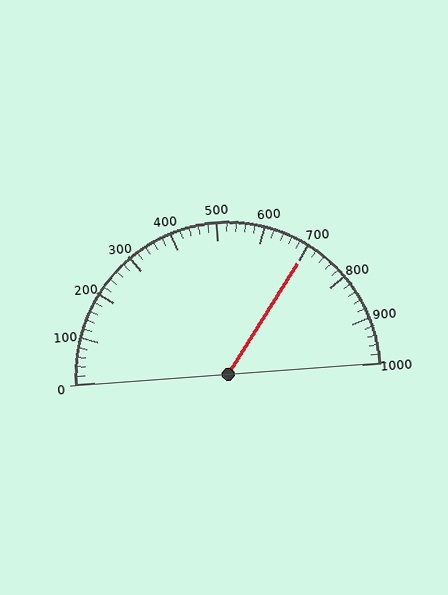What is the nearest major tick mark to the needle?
The nearest major tick mark is 700.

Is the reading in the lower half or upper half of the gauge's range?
The reading is in the upper half of the range (0 to 1000).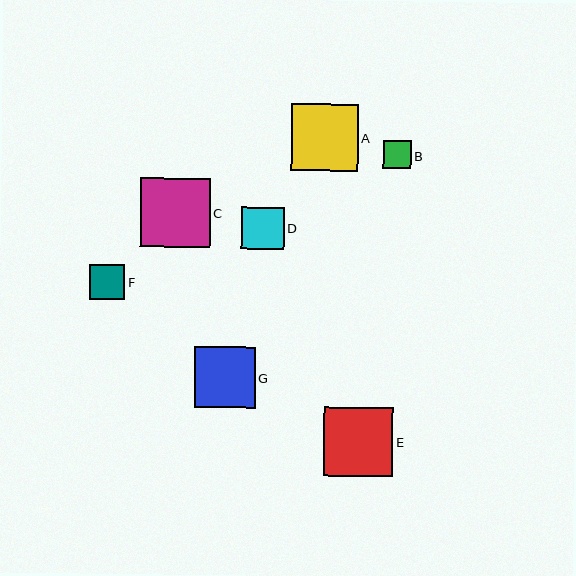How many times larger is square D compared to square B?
Square D is approximately 1.5 times the size of square B.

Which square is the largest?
Square C is the largest with a size of approximately 69 pixels.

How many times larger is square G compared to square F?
Square G is approximately 1.7 times the size of square F.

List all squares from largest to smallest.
From largest to smallest: C, E, A, G, D, F, B.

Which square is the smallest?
Square B is the smallest with a size of approximately 28 pixels.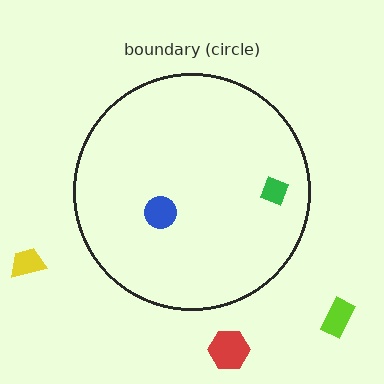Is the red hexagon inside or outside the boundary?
Outside.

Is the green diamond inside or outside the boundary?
Inside.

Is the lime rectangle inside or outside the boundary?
Outside.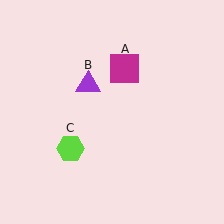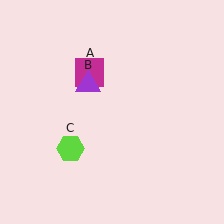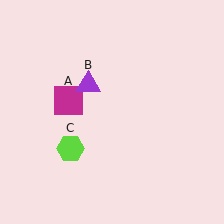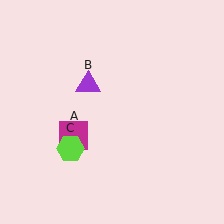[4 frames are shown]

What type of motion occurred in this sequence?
The magenta square (object A) rotated counterclockwise around the center of the scene.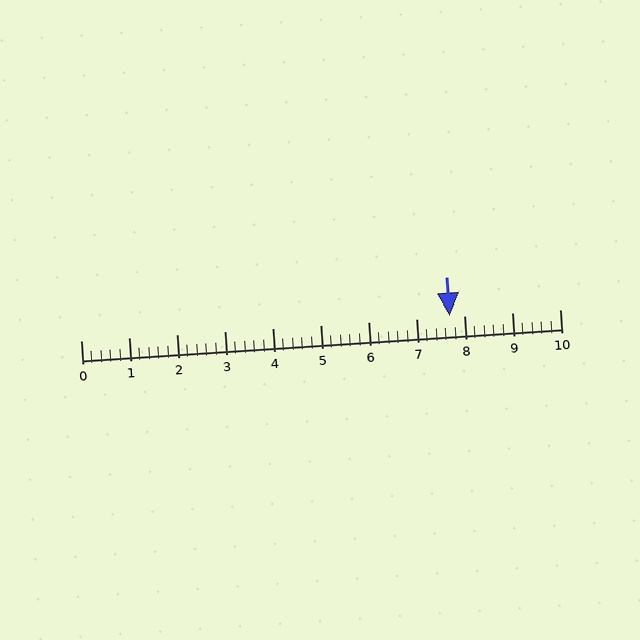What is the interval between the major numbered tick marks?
The major tick marks are spaced 1 units apart.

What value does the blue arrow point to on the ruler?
The blue arrow points to approximately 7.7.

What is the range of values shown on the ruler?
The ruler shows values from 0 to 10.